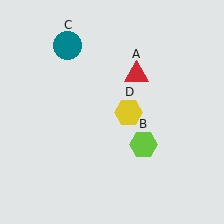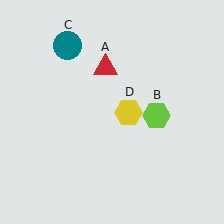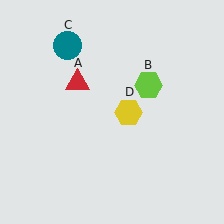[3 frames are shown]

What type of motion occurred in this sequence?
The red triangle (object A), lime hexagon (object B) rotated counterclockwise around the center of the scene.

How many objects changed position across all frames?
2 objects changed position: red triangle (object A), lime hexagon (object B).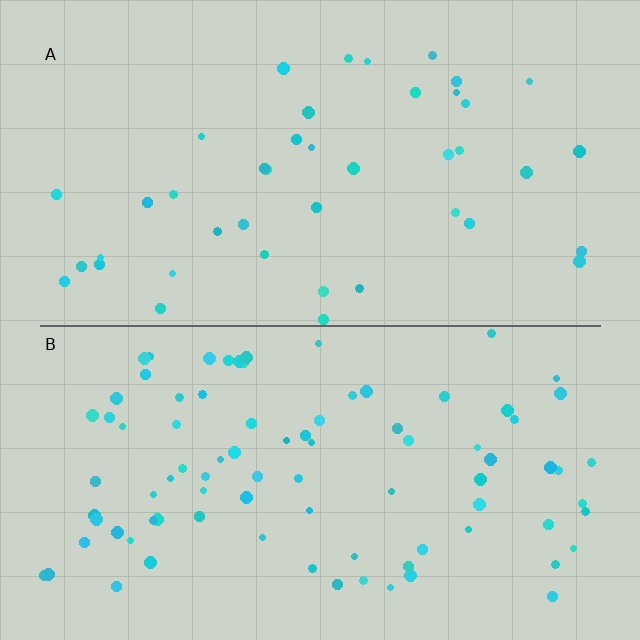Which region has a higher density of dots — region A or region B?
B (the bottom).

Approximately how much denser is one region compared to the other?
Approximately 2.1× — region B over region A.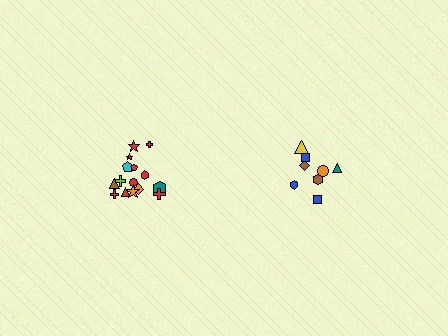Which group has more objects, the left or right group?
The left group.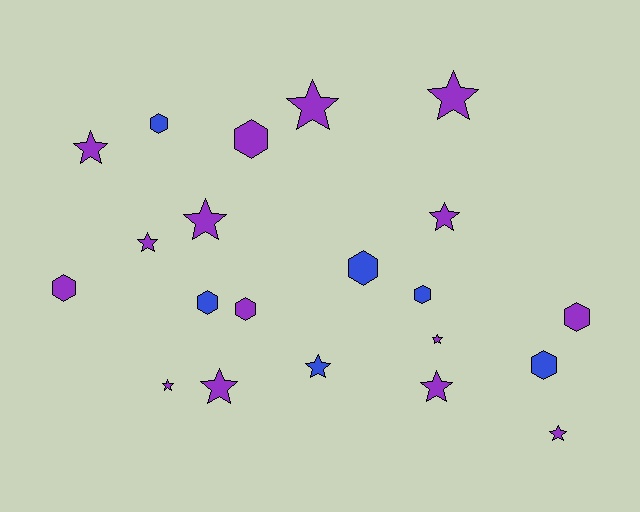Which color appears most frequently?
Purple, with 15 objects.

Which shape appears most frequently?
Star, with 12 objects.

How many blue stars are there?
There is 1 blue star.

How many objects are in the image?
There are 21 objects.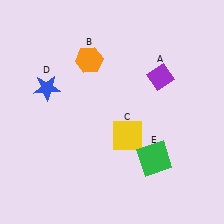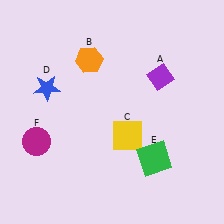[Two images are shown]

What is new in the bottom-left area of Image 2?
A magenta circle (F) was added in the bottom-left area of Image 2.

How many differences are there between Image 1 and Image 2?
There is 1 difference between the two images.